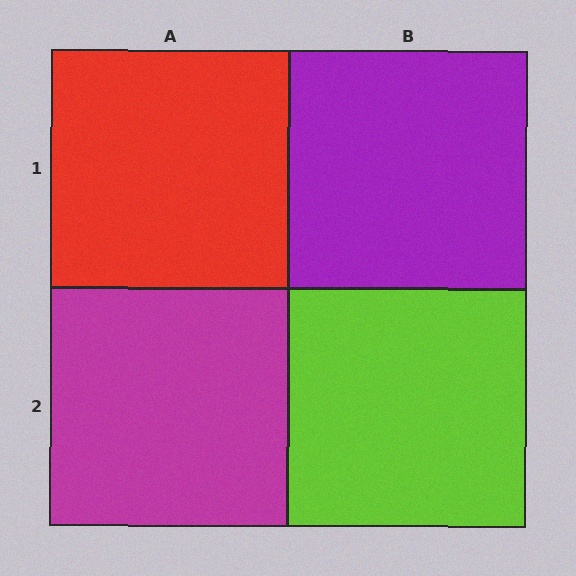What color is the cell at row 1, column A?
Red.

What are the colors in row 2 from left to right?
Magenta, lime.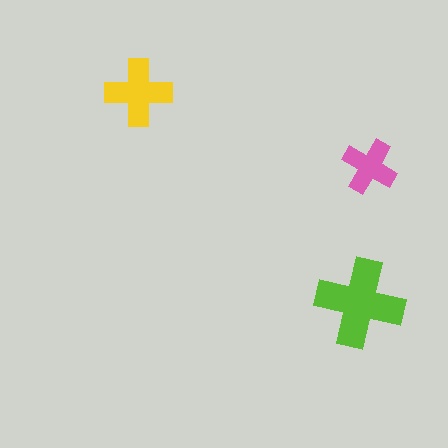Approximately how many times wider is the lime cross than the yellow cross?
About 1.5 times wider.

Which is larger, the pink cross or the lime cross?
The lime one.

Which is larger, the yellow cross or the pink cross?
The yellow one.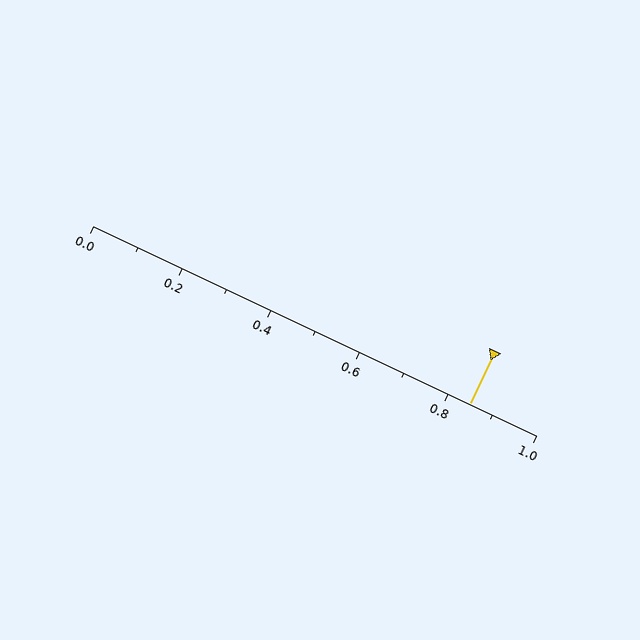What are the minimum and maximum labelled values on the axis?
The axis runs from 0.0 to 1.0.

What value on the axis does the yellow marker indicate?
The marker indicates approximately 0.85.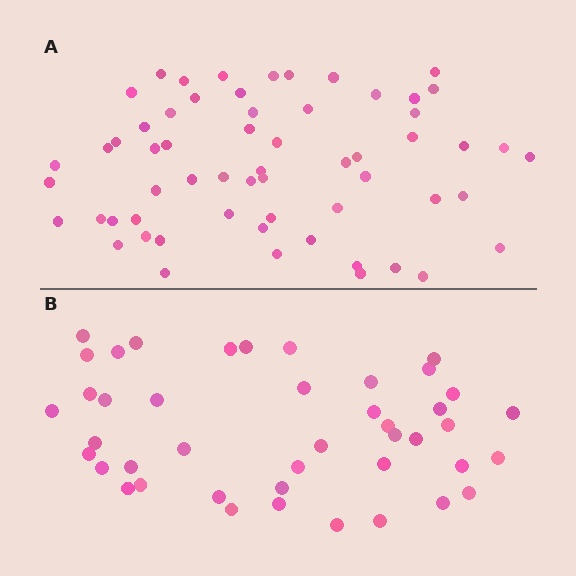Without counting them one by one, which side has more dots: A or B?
Region A (the top region) has more dots.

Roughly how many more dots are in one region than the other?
Region A has approximately 15 more dots than region B.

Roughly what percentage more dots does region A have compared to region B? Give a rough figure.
About 40% more.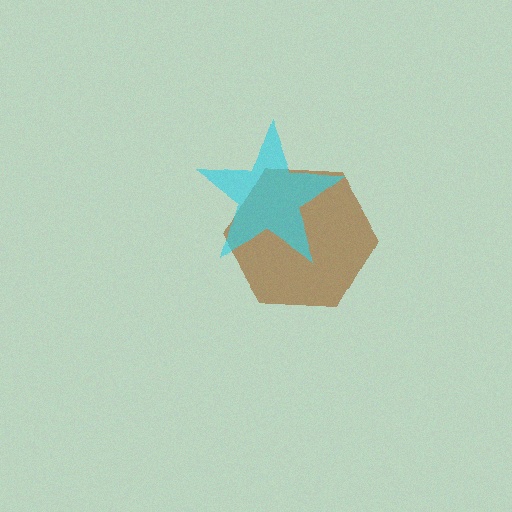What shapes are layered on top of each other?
The layered shapes are: a brown hexagon, a cyan star.